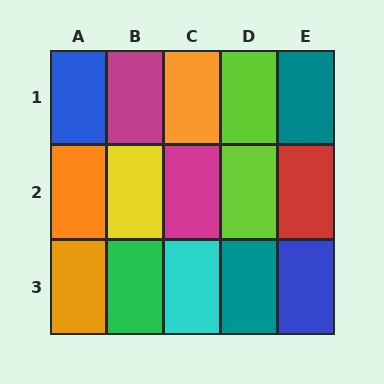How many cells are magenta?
2 cells are magenta.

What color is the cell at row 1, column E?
Teal.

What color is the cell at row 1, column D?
Lime.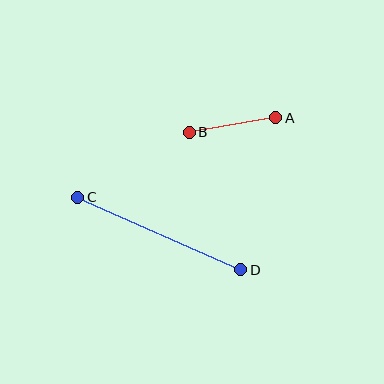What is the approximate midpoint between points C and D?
The midpoint is at approximately (159, 234) pixels.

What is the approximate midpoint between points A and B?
The midpoint is at approximately (233, 125) pixels.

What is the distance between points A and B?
The distance is approximately 88 pixels.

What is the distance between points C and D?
The distance is approximately 178 pixels.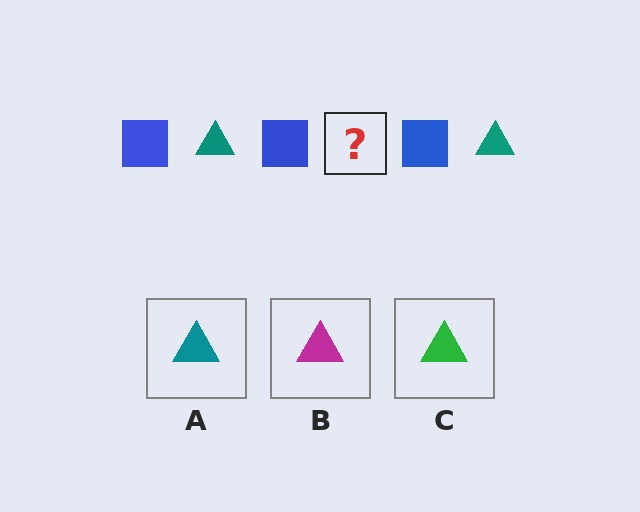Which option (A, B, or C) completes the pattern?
A.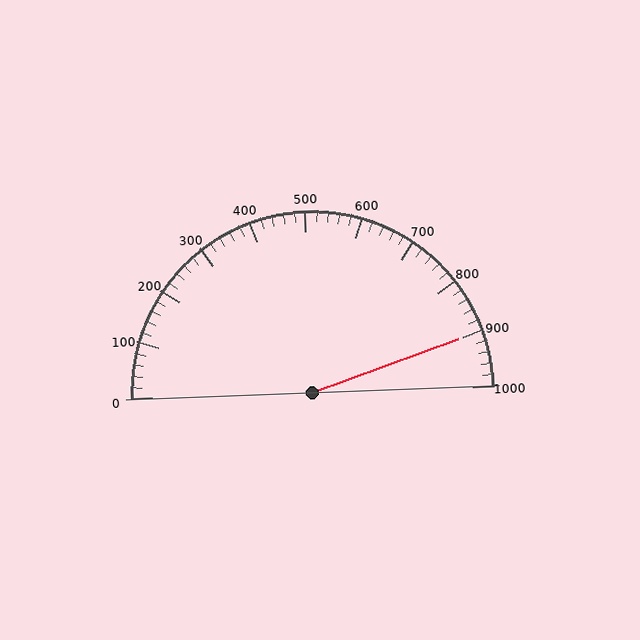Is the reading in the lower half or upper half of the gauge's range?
The reading is in the upper half of the range (0 to 1000).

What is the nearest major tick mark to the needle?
The nearest major tick mark is 900.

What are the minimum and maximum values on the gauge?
The gauge ranges from 0 to 1000.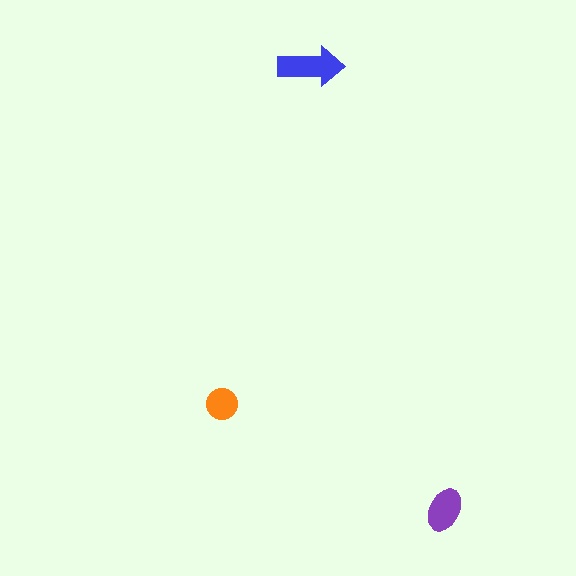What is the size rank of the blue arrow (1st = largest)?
1st.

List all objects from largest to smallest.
The blue arrow, the purple ellipse, the orange circle.